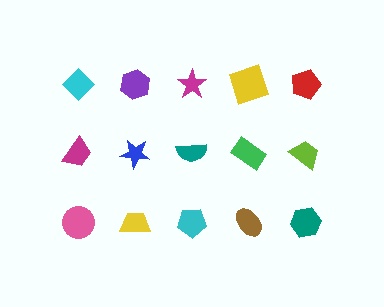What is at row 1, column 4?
A yellow square.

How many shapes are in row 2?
5 shapes.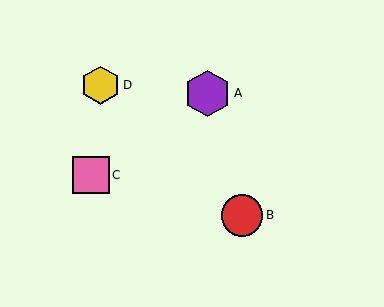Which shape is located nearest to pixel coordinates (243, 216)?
The red circle (labeled B) at (242, 215) is nearest to that location.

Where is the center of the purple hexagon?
The center of the purple hexagon is at (208, 93).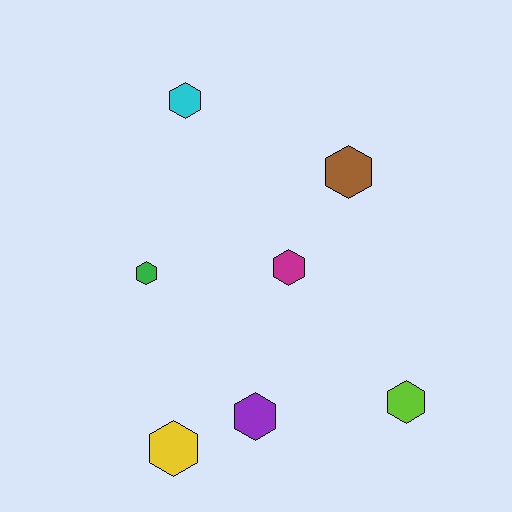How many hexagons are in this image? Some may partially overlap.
There are 7 hexagons.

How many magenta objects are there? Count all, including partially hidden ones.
There is 1 magenta object.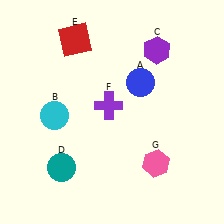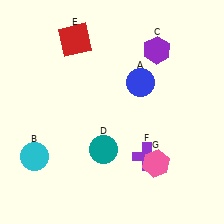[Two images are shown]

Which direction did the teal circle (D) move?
The teal circle (D) moved right.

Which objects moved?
The objects that moved are: the cyan circle (B), the teal circle (D), the purple cross (F).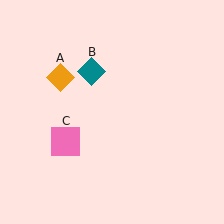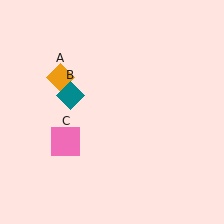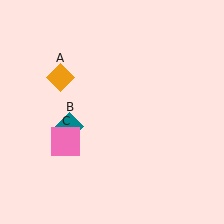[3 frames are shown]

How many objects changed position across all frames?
1 object changed position: teal diamond (object B).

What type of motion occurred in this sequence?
The teal diamond (object B) rotated counterclockwise around the center of the scene.